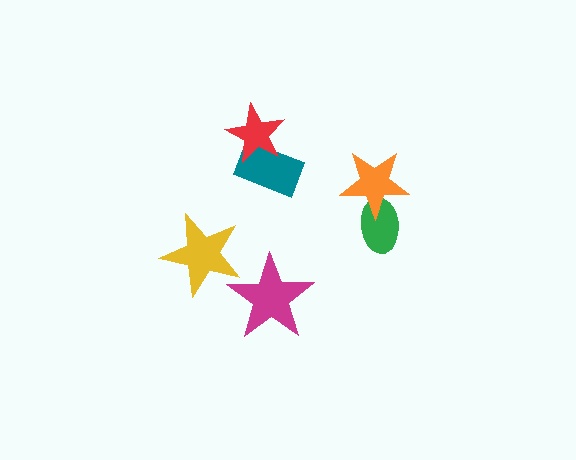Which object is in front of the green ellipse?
The orange star is in front of the green ellipse.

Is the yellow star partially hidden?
Yes, it is partially covered by another shape.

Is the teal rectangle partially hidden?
Yes, it is partially covered by another shape.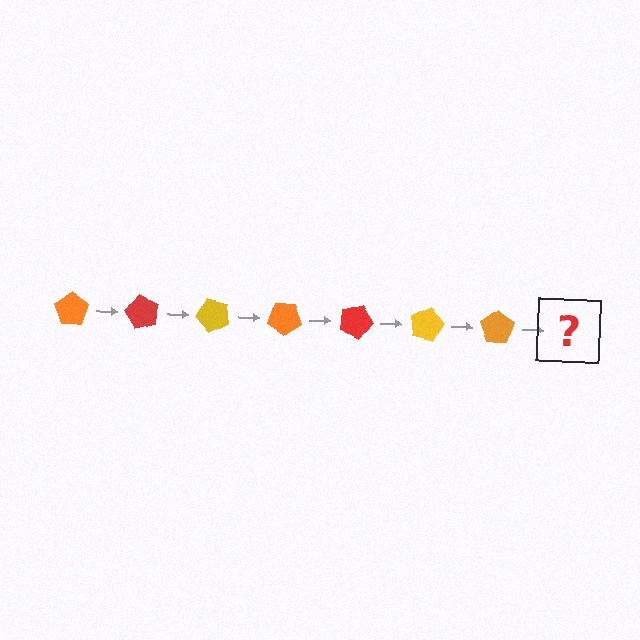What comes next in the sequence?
The next element should be a red pentagon, rotated 420 degrees from the start.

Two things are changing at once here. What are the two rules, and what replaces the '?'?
The two rules are that it rotates 60 degrees each step and the color cycles through orange, red, and yellow. The '?' should be a red pentagon, rotated 420 degrees from the start.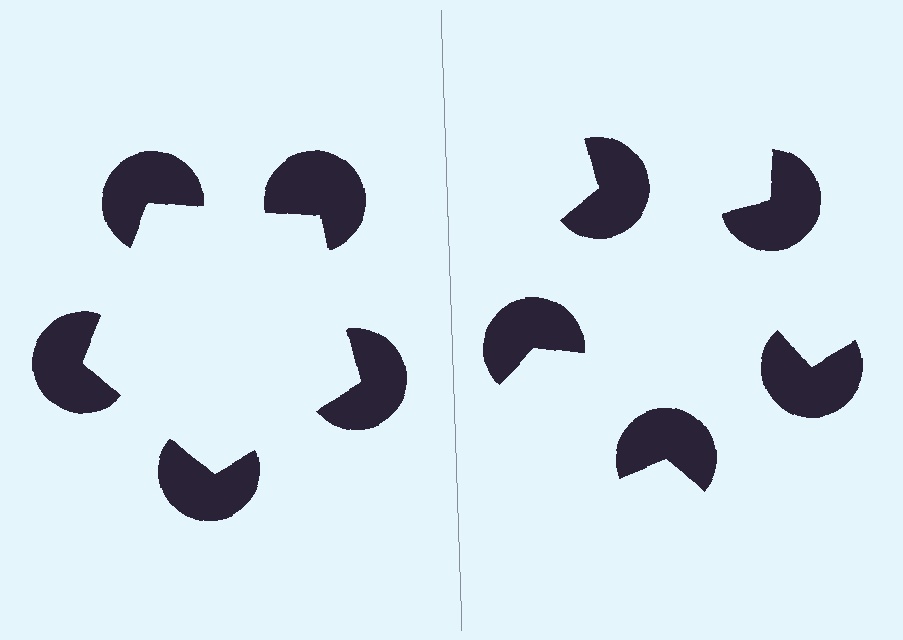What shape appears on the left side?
An illusory pentagon.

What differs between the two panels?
The pac-man discs are positioned identically on both sides; only the wedge orientations differ. On the left they align to a pentagon; on the right they are misaligned.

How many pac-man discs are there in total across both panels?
10 — 5 on each side.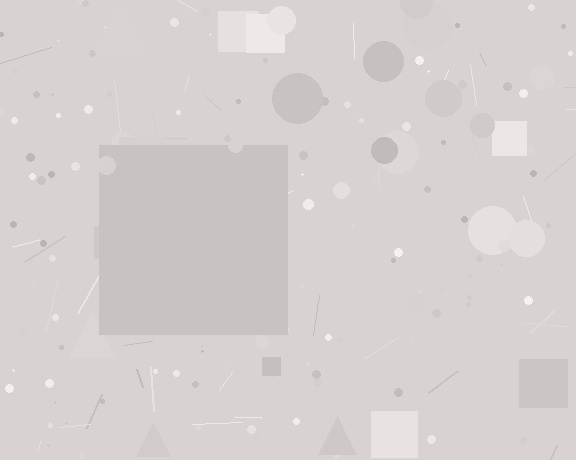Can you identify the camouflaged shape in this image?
The camouflaged shape is a square.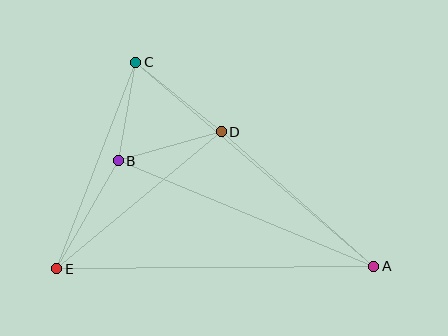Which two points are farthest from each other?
Points A and E are farthest from each other.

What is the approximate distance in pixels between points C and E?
The distance between C and E is approximately 221 pixels.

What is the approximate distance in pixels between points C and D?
The distance between C and D is approximately 110 pixels.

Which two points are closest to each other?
Points B and C are closest to each other.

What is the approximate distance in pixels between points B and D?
The distance between B and D is approximately 107 pixels.